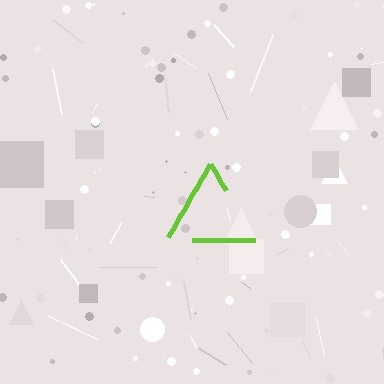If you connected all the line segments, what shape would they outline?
They would outline a triangle.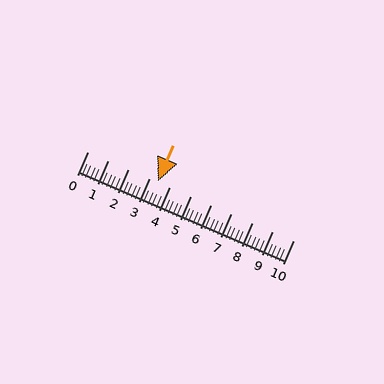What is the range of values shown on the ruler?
The ruler shows values from 0 to 10.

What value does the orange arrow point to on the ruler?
The orange arrow points to approximately 3.4.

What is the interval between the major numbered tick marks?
The major tick marks are spaced 1 units apart.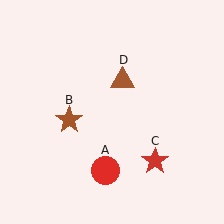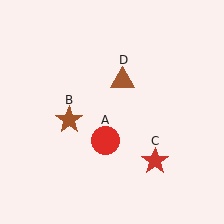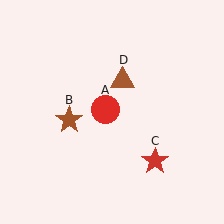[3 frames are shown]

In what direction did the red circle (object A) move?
The red circle (object A) moved up.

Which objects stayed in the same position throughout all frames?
Brown star (object B) and red star (object C) and brown triangle (object D) remained stationary.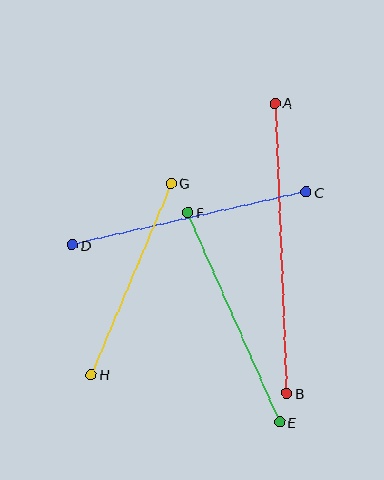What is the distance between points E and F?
The distance is approximately 229 pixels.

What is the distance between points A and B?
The distance is approximately 291 pixels.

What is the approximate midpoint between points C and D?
The midpoint is at approximately (189, 219) pixels.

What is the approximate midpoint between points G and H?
The midpoint is at approximately (131, 279) pixels.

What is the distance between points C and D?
The distance is approximately 240 pixels.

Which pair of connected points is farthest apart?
Points A and B are farthest apart.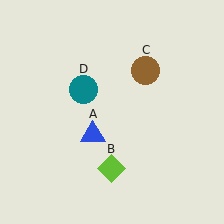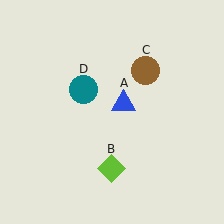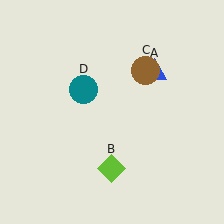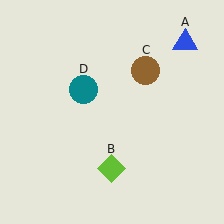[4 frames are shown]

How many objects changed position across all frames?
1 object changed position: blue triangle (object A).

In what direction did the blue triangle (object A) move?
The blue triangle (object A) moved up and to the right.